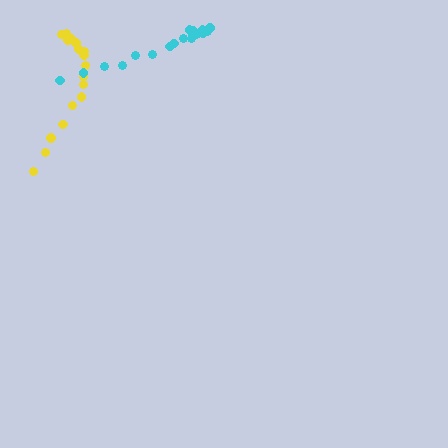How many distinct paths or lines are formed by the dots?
There are 2 distinct paths.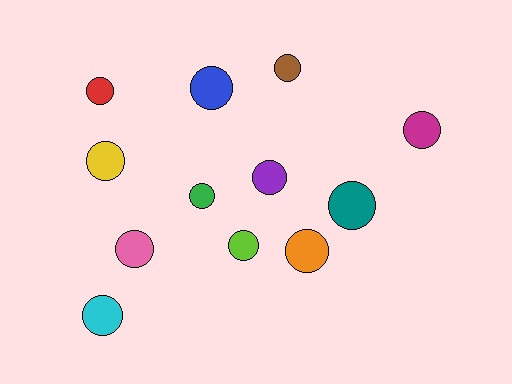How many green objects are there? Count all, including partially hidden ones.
There is 1 green object.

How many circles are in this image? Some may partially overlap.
There are 12 circles.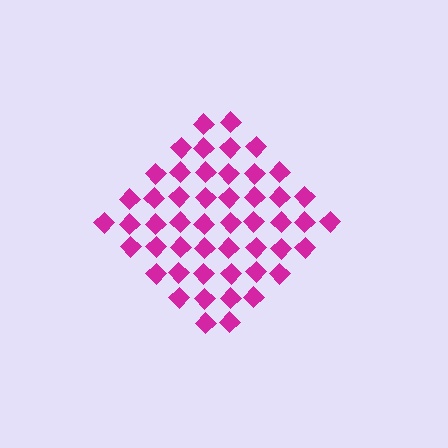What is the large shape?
The large shape is a diamond.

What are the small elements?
The small elements are diamonds.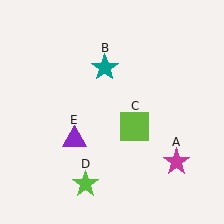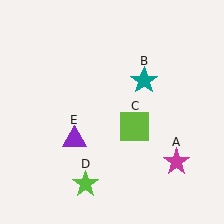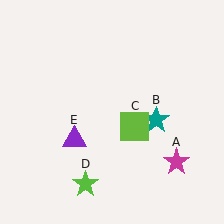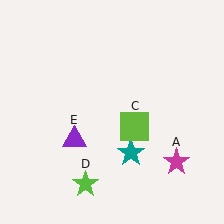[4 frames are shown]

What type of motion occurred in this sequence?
The teal star (object B) rotated clockwise around the center of the scene.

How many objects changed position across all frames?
1 object changed position: teal star (object B).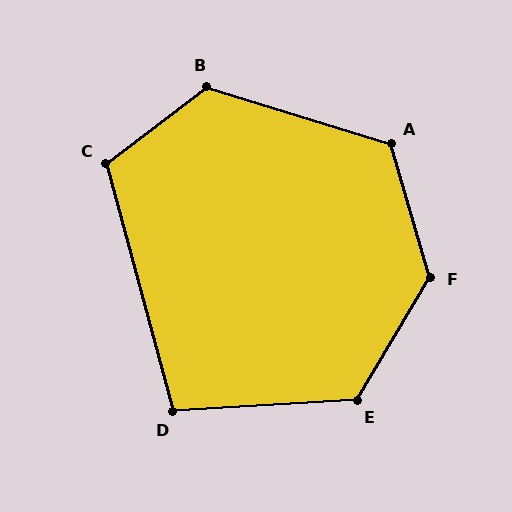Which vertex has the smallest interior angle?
D, at approximately 102 degrees.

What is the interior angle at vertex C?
Approximately 112 degrees (obtuse).